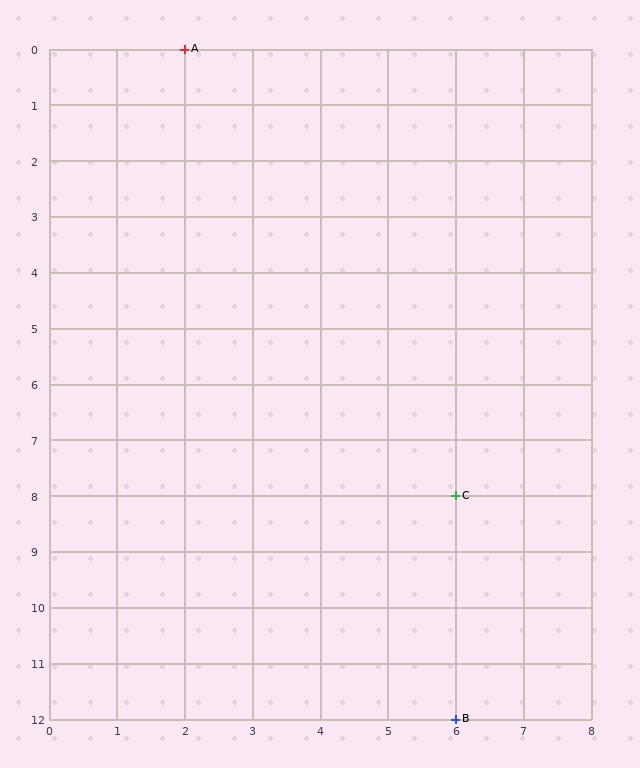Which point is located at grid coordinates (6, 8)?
Point C is at (6, 8).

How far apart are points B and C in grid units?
Points B and C are 4 rows apart.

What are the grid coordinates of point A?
Point A is at grid coordinates (2, 0).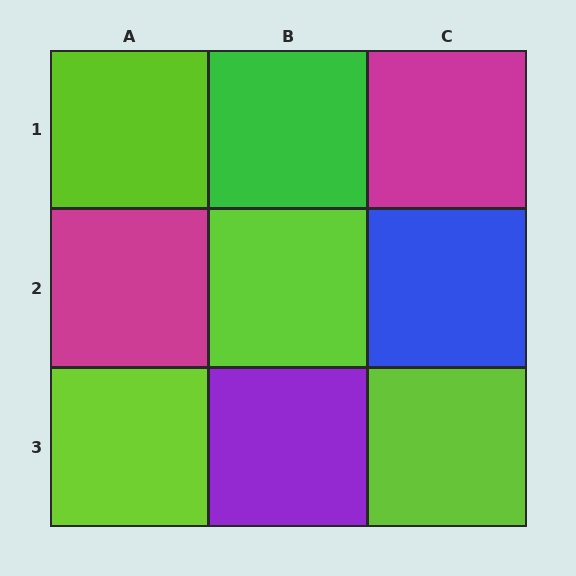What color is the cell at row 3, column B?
Purple.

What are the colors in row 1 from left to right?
Lime, green, magenta.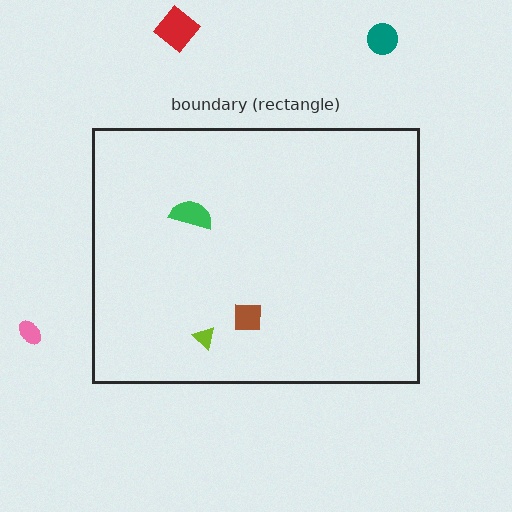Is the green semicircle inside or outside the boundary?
Inside.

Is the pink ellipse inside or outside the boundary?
Outside.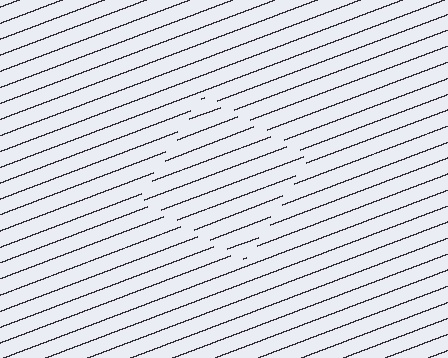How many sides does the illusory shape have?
4 sides — the line-ends trace a square.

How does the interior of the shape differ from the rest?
The interior of the shape contains the same grating, shifted by half a period — the contour is defined by the phase discontinuity where line-ends from the inner and outer gratings abut.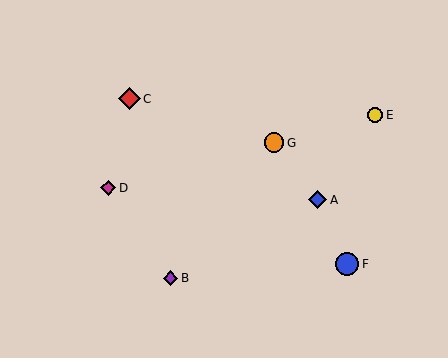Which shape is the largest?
The blue circle (labeled F) is the largest.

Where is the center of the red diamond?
The center of the red diamond is at (129, 99).